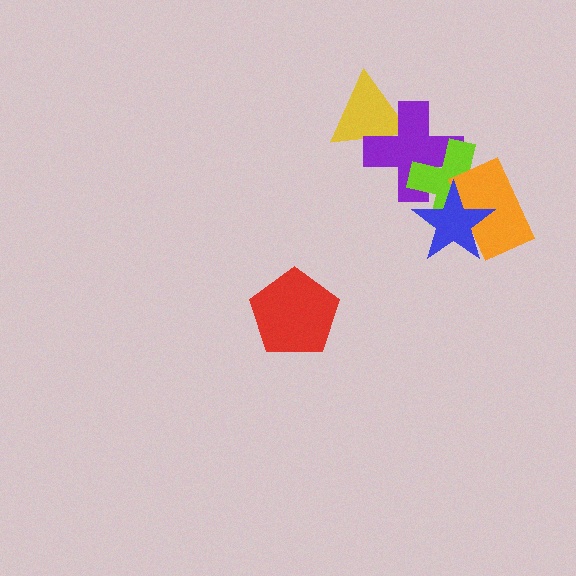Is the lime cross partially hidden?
Yes, it is partially covered by another shape.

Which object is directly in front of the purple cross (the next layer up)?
The lime cross is directly in front of the purple cross.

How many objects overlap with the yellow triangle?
1 object overlaps with the yellow triangle.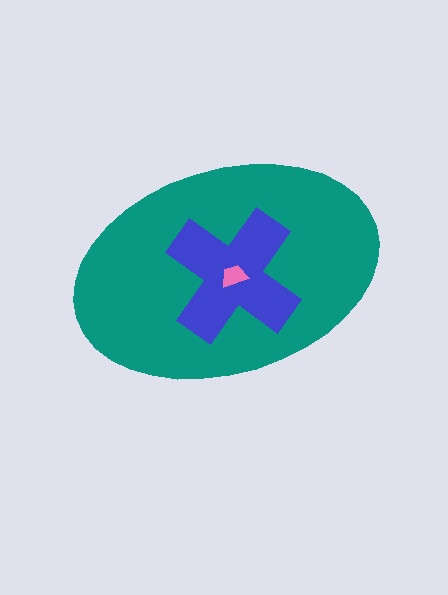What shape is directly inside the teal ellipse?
The blue cross.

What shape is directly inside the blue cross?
The pink trapezoid.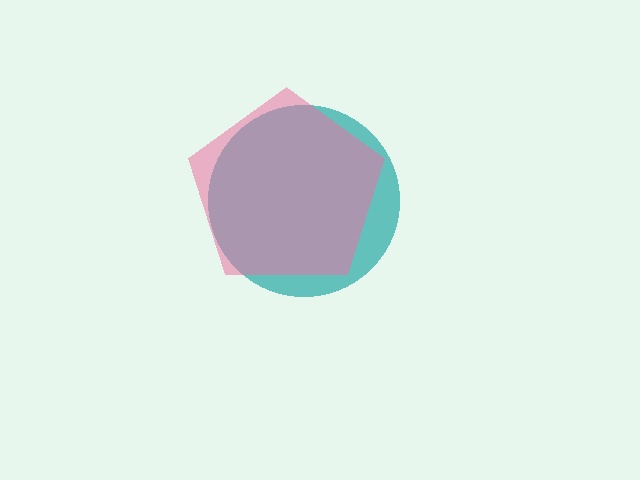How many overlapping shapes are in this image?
There are 2 overlapping shapes in the image.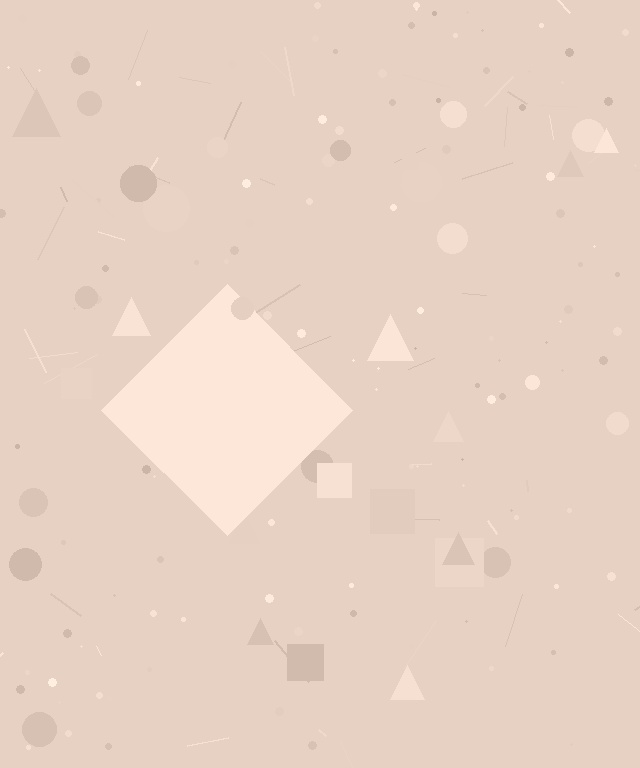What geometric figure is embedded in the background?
A diamond is embedded in the background.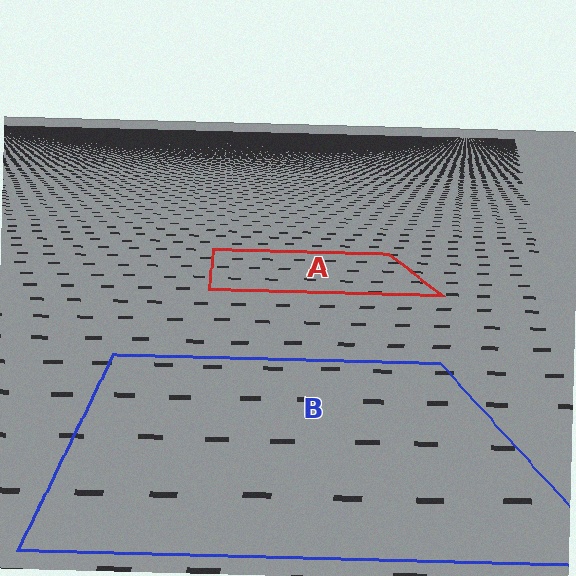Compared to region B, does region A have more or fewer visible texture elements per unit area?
Region A has more texture elements per unit area — they are packed more densely because it is farther away.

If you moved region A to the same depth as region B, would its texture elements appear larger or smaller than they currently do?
They would appear larger. At a closer depth, the same texture elements are projected at a bigger on-screen size.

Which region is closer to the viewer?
Region B is closer. The texture elements there are larger and more spread out.